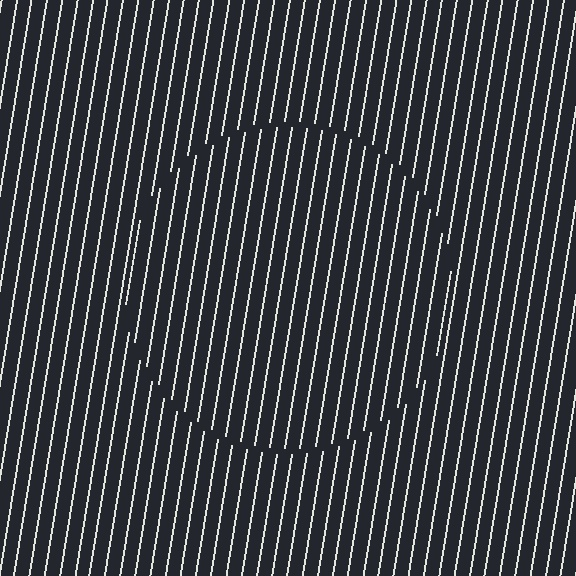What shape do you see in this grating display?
An illusory circle. The interior of the shape contains the same grating, shifted by half a period — the contour is defined by the phase discontinuity where line-ends from the inner and outer gratings abut.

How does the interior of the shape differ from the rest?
The interior of the shape contains the same grating, shifted by half a period — the contour is defined by the phase discontinuity where line-ends from the inner and outer gratings abut.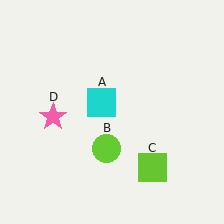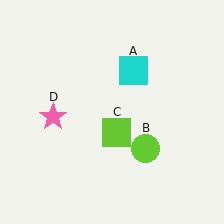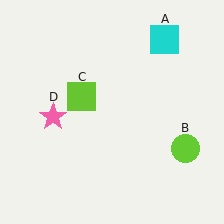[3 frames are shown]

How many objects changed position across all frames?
3 objects changed position: cyan square (object A), lime circle (object B), lime square (object C).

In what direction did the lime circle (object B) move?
The lime circle (object B) moved right.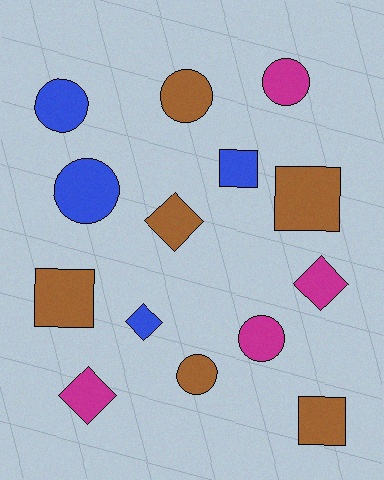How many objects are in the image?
There are 14 objects.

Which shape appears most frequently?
Circle, with 6 objects.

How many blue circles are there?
There are 2 blue circles.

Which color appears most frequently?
Brown, with 6 objects.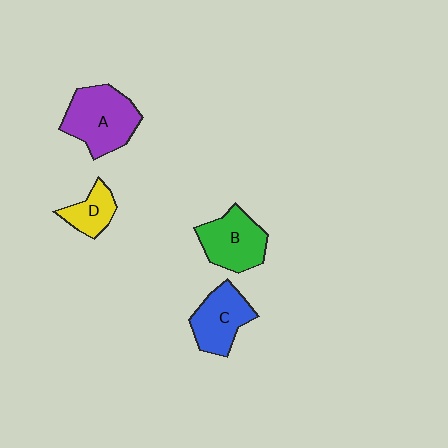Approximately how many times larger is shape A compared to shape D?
Approximately 2.2 times.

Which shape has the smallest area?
Shape D (yellow).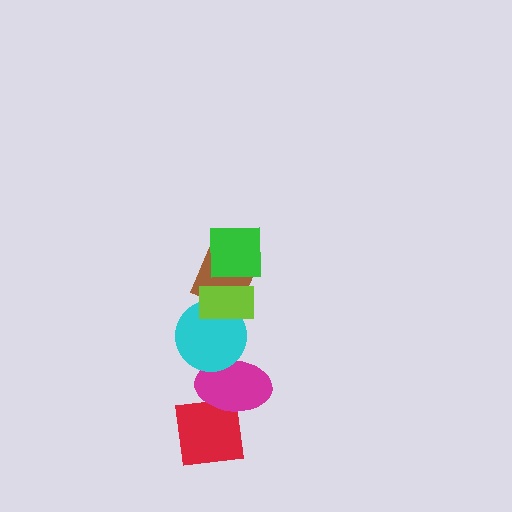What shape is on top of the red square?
The magenta ellipse is on top of the red square.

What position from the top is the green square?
The green square is 1st from the top.